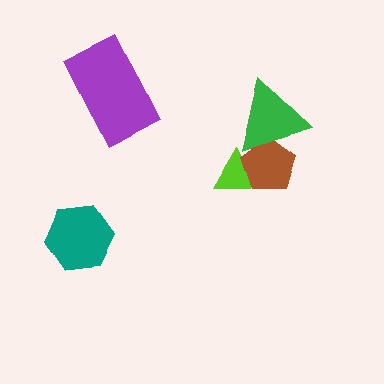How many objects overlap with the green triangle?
1 object overlaps with the green triangle.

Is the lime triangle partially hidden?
Yes, it is partially covered by another shape.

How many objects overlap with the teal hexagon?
0 objects overlap with the teal hexagon.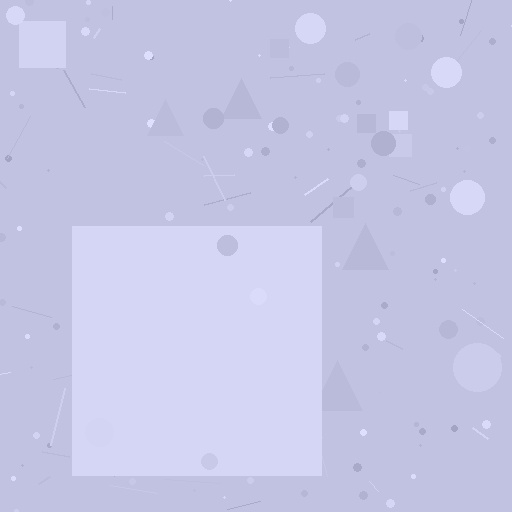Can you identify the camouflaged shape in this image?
The camouflaged shape is a square.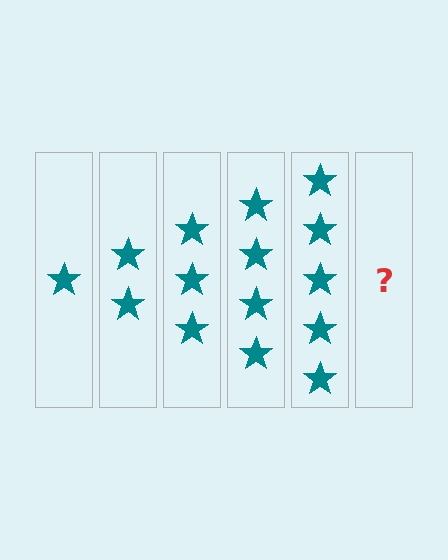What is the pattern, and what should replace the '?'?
The pattern is that each step adds one more star. The '?' should be 6 stars.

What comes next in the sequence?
The next element should be 6 stars.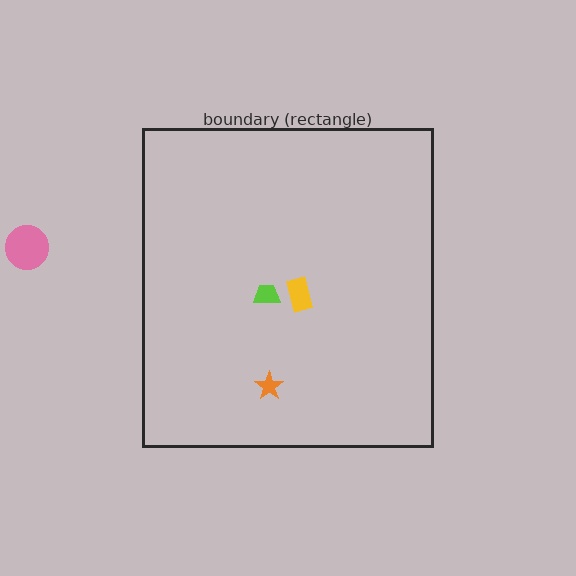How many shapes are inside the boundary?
3 inside, 1 outside.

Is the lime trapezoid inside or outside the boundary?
Inside.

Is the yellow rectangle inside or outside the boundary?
Inside.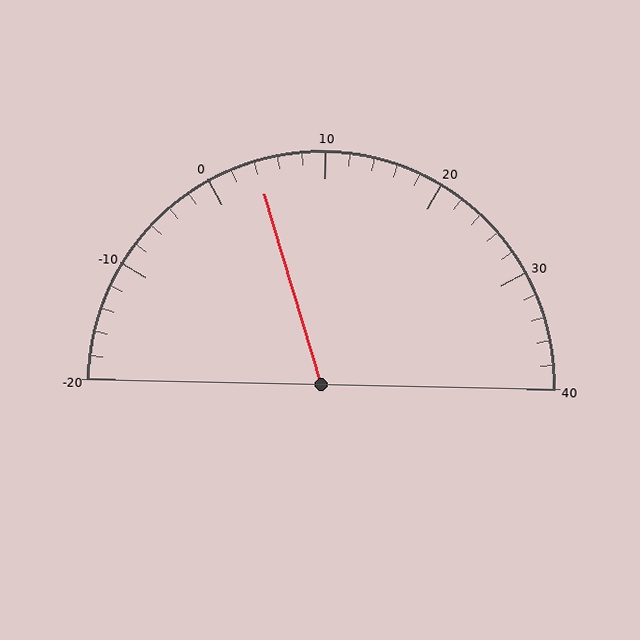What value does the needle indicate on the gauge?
The needle indicates approximately 4.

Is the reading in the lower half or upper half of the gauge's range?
The reading is in the lower half of the range (-20 to 40).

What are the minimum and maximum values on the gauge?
The gauge ranges from -20 to 40.